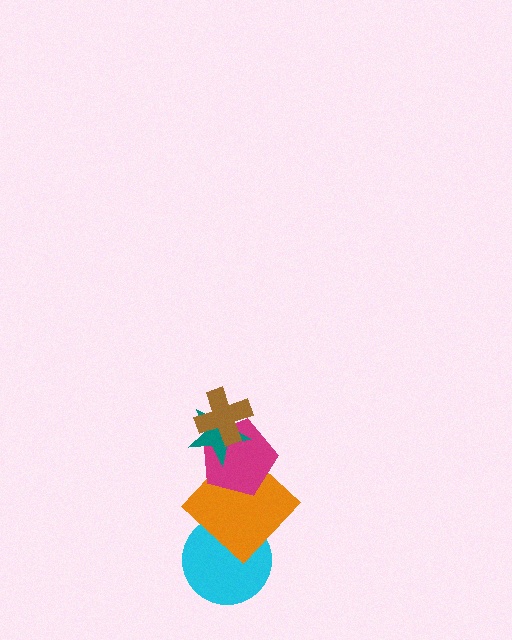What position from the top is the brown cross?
The brown cross is 1st from the top.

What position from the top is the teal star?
The teal star is 2nd from the top.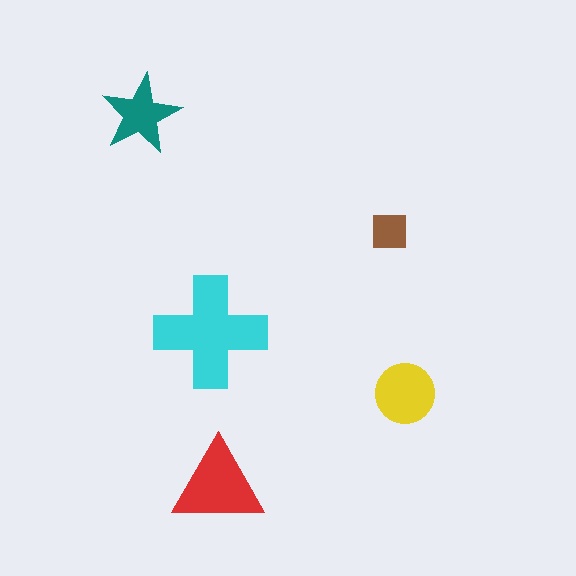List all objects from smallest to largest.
The brown square, the teal star, the yellow circle, the red triangle, the cyan cross.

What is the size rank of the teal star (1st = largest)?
4th.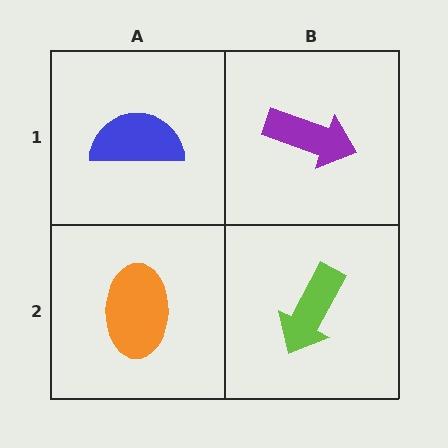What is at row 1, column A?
A blue semicircle.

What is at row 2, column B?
A lime arrow.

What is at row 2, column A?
An orange ellipse.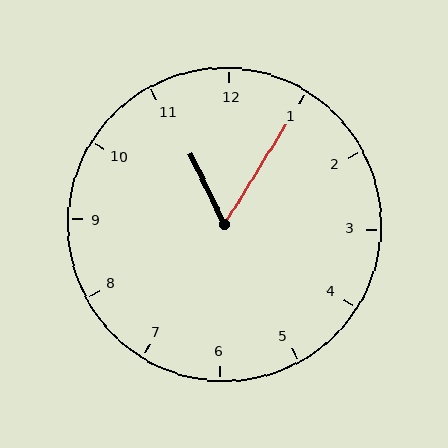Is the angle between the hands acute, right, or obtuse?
It is acute.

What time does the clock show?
11:05.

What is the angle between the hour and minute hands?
Approximately 58 degrees.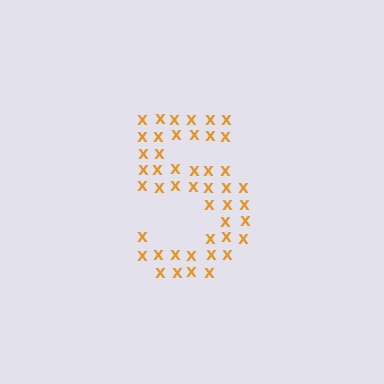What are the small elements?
The small elements are letter X's.